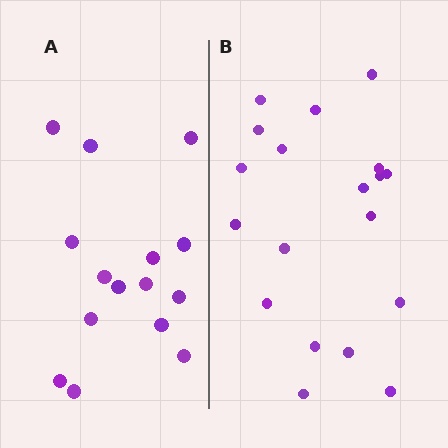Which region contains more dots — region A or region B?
Region B (the right region) has more dots.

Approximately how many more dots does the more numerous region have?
Region B has about 4 more dots than region A.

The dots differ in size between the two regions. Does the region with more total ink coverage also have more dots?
No. Region A has more total ink coverage because its dots are larger, but region B actually contains more individual dots. Total area can be misleading — the number of items is what matters here.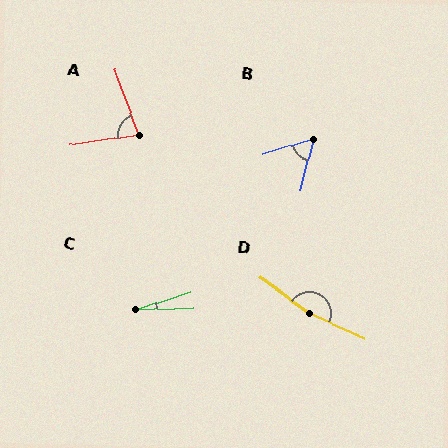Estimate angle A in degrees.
Approximately 79 degrees.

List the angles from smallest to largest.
C (16°), B (59°), A (79°), D (169°).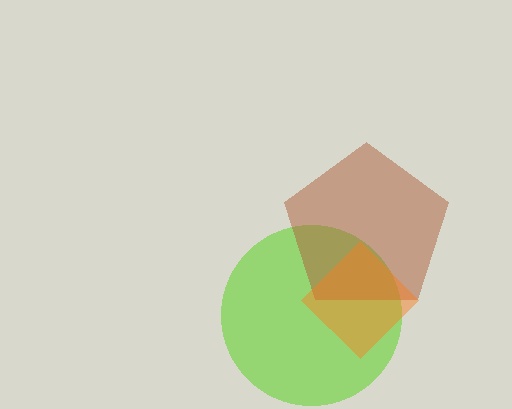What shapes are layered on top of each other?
The layered shapes are: a lime circle, a brown pentagon, an orange diamond.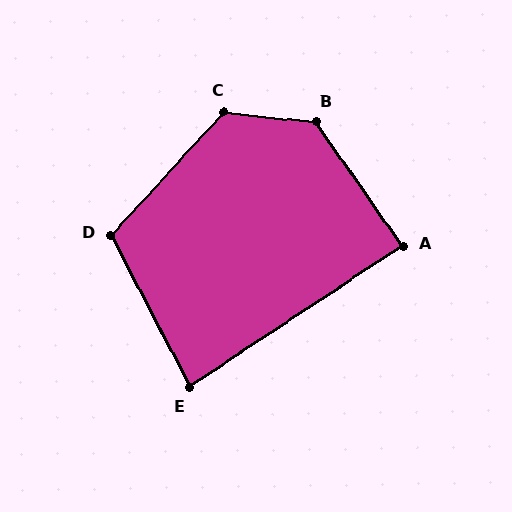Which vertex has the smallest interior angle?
E, at approximately 84 degrees.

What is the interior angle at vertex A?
Approximately 89 degrees (approximately right).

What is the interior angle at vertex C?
Approximately 127 degrees (obtuse).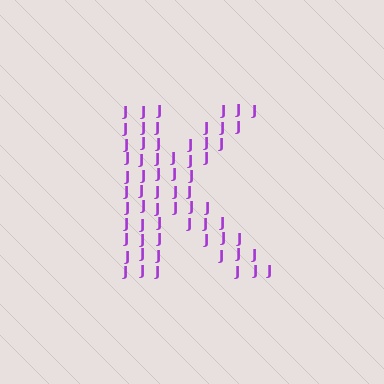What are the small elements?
The small elements are letter J's.